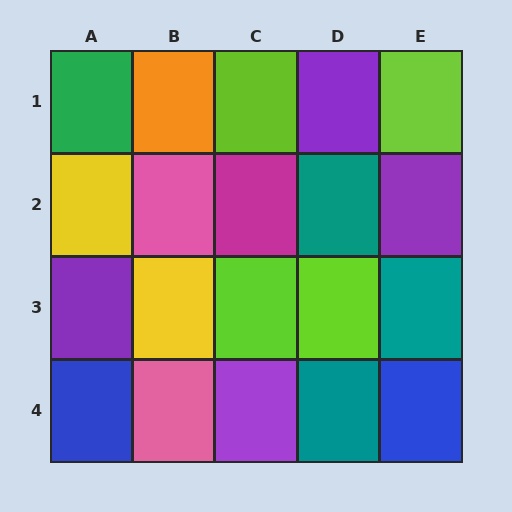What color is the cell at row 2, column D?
Teal.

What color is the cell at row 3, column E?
Teal.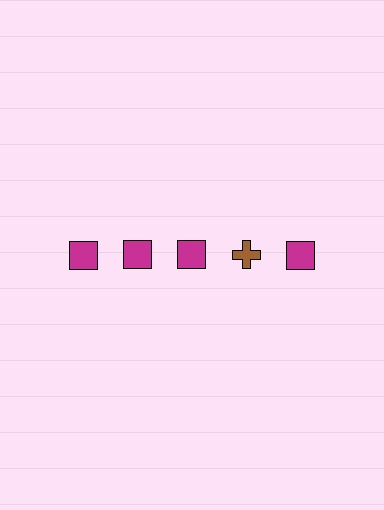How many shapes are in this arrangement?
There are 5 shapes arranged in a grid pattern.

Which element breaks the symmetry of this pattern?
The brown cross in the top row, second from right column breaks the symmetry. All other shapes are magenta squares.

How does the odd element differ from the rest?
It differs in both color (brown instead of magenta) and shape (cross instead of square).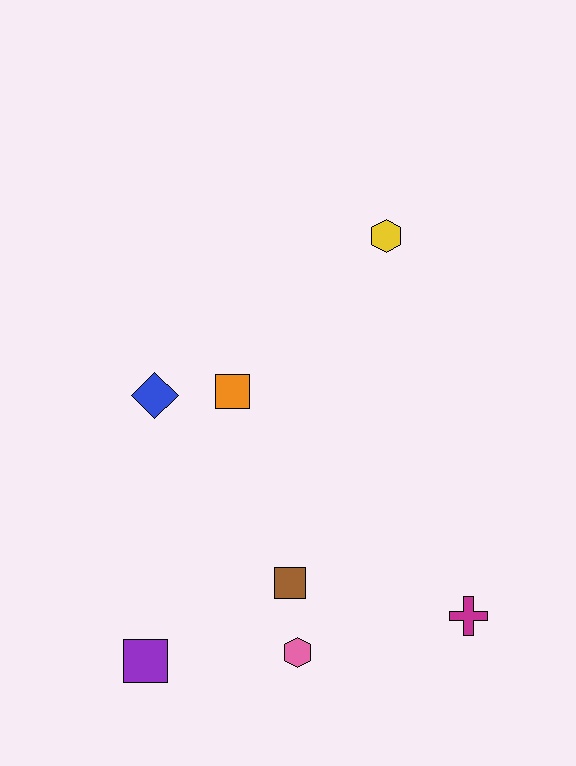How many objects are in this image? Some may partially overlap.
There are 7 objects.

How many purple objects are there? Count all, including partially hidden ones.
There is 1 purple object.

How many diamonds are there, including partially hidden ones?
There is 1 diamond.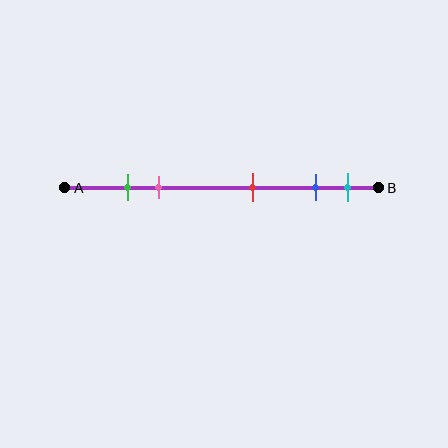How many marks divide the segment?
There are 5 marks dividing the segment.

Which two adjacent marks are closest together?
The green and pink marks are the closest adjacent pair.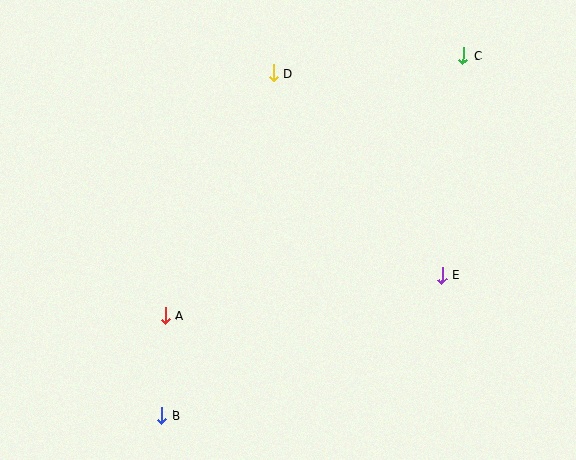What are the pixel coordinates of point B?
Point B is at (162, 415).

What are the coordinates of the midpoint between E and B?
The midpoint between E and B is at (302, 345).